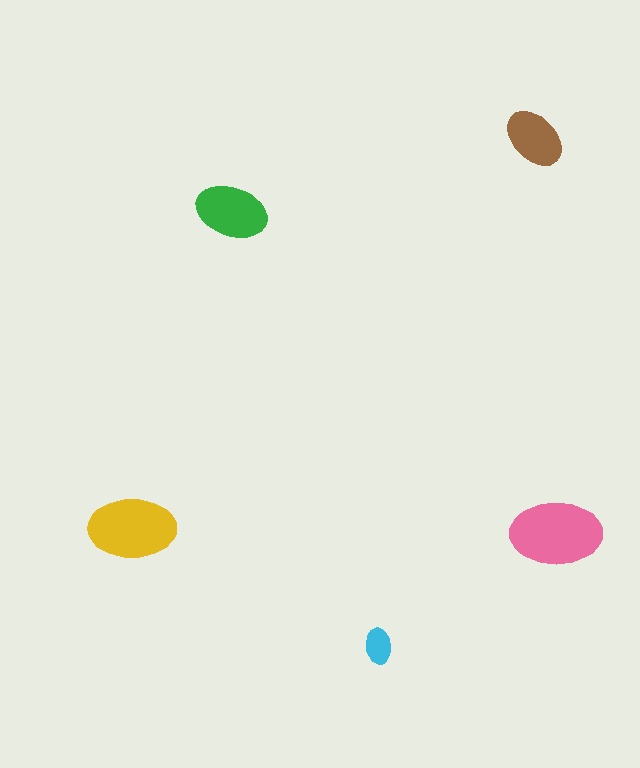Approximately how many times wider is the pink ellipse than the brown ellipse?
About 1.5 times wider.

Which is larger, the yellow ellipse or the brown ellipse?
The yellow one.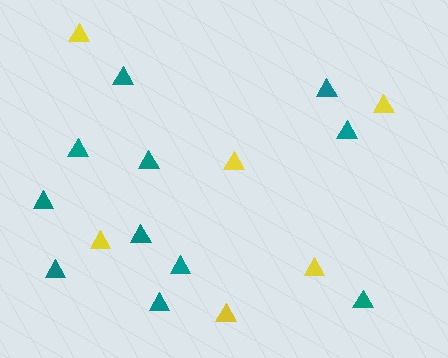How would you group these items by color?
There are 2 groups: one group of teal triangles (11) and one group of yellow triangles (6).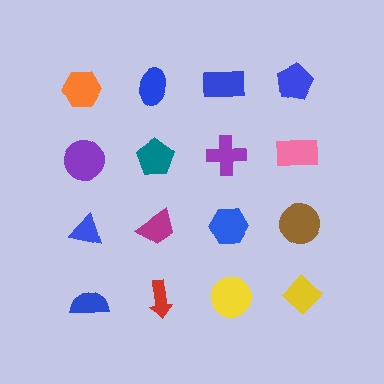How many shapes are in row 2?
4 shapes.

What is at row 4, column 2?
A red arrow.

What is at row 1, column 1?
An orange hexagon.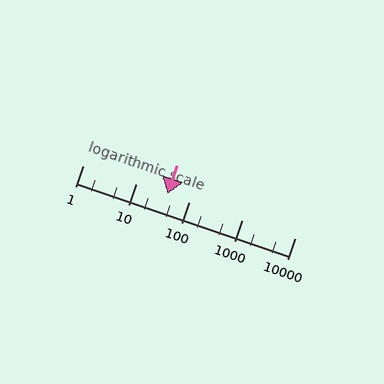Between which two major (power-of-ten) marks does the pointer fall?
The pointer is between 10 and 100.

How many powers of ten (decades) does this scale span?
The scale spans 4 decades, from 1 to 10000.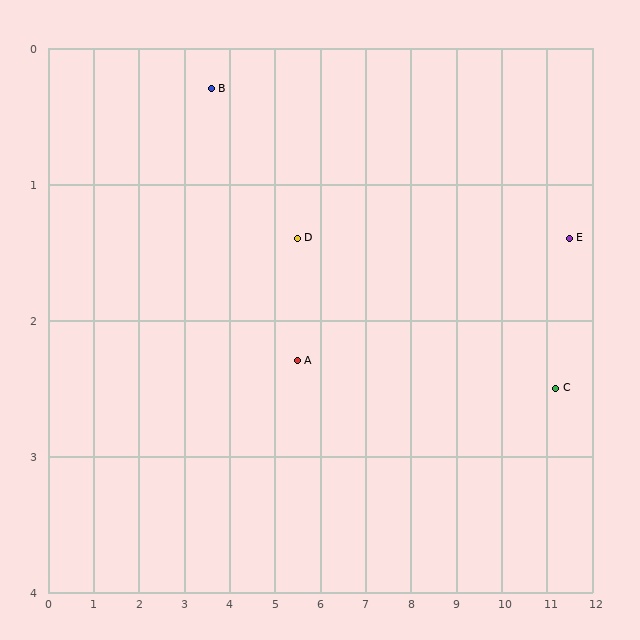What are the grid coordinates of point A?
Point A is at approximately (5.5, 2.3).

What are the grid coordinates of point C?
Point C is at approximately (11.2, 2.5).